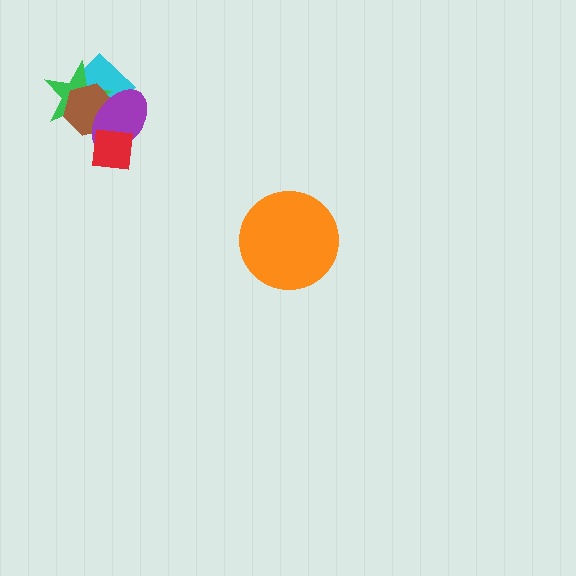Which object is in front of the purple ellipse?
The red square is in front of the purple ellipse.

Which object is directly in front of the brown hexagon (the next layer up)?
The purple ellipse is directly in front of the brown hexagon.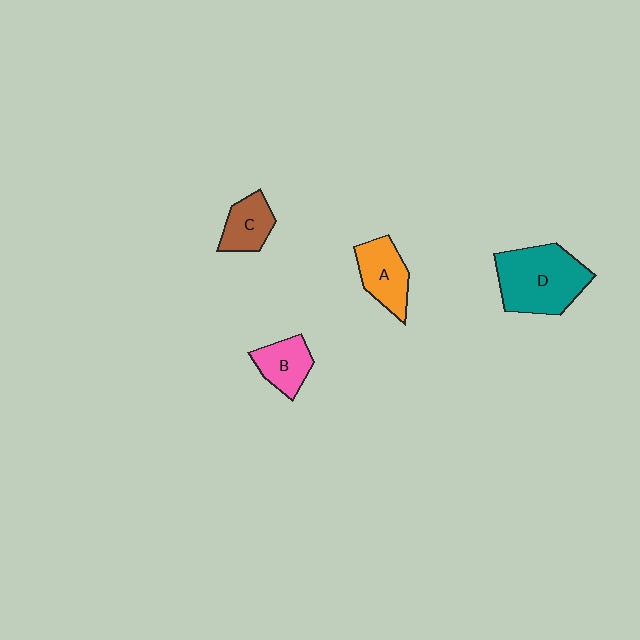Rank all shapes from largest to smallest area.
From largest to smallest: D (teal), A (orange), B (pink), C (brown).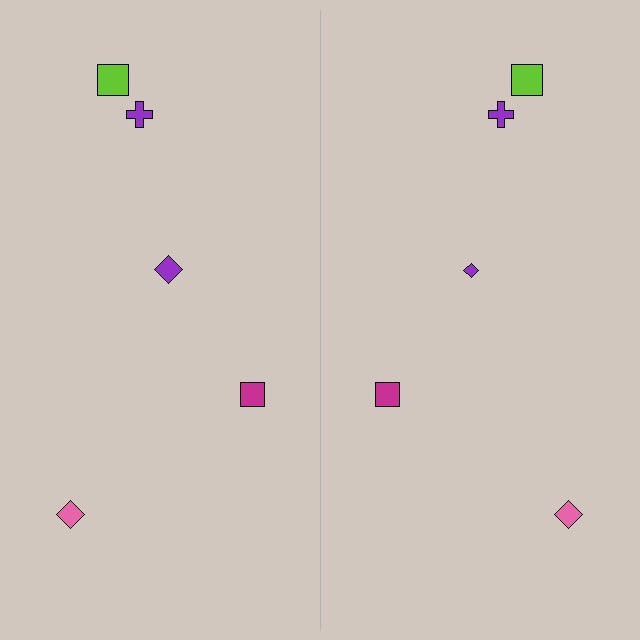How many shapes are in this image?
There are 10 shapes in this image.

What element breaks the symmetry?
The purple diamond on the right side has a different size than its mirror counterpart.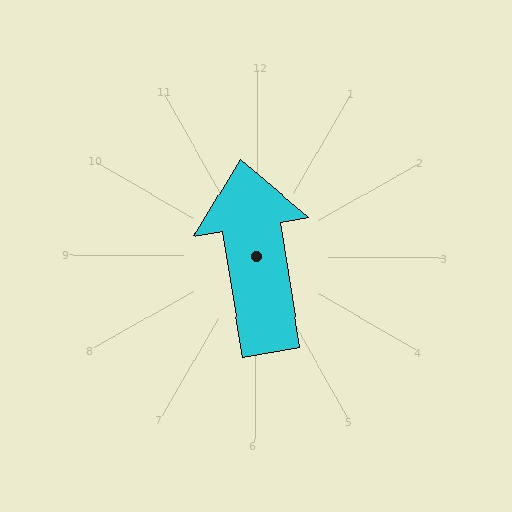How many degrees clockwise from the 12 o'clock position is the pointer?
Approximately 351 degrees.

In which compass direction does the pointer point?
North.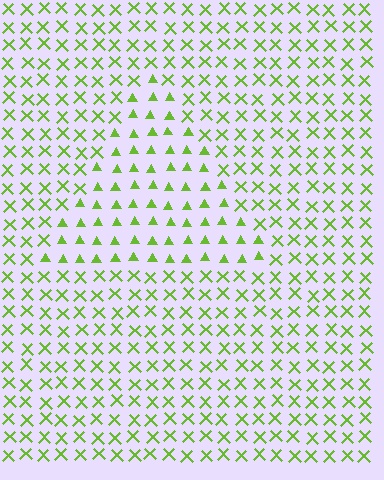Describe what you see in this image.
The image is filled with small lime elements arranged in a uniform grid. A triangle-shaped region contains triangles, while the surrounding area contains X marks. The boundary is defined purely by the change in element shape.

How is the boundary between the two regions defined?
The boundary is defined by a change in element shape: triangles inside vs. X marks outside. All elements share the same color and spacing.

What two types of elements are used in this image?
The image uses triangles inside the triangle region and X marks outside it.